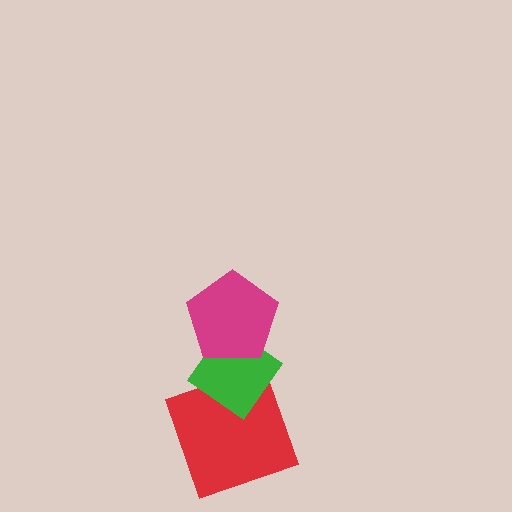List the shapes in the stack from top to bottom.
From top to bottom: the magenta pentagon, the green diamond, the red square.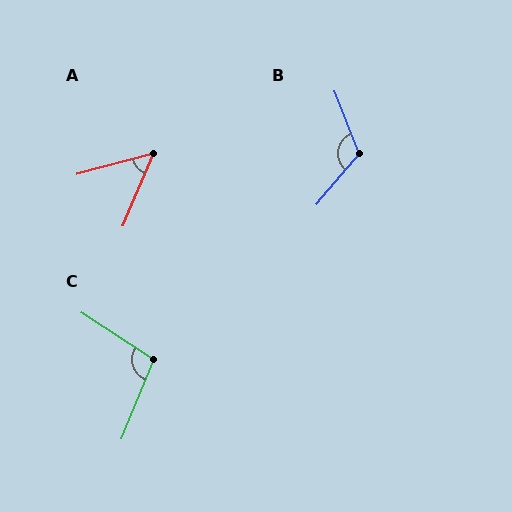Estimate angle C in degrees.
Approximately 101 degrees.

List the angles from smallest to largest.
A (52°), C (101°), B (118°).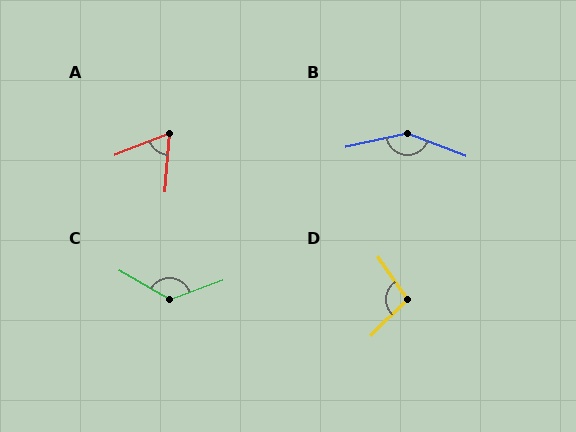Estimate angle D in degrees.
Approximately 101 degrees.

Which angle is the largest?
B, at approximately 147 degrees.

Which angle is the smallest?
A, at approximately 63 degrees.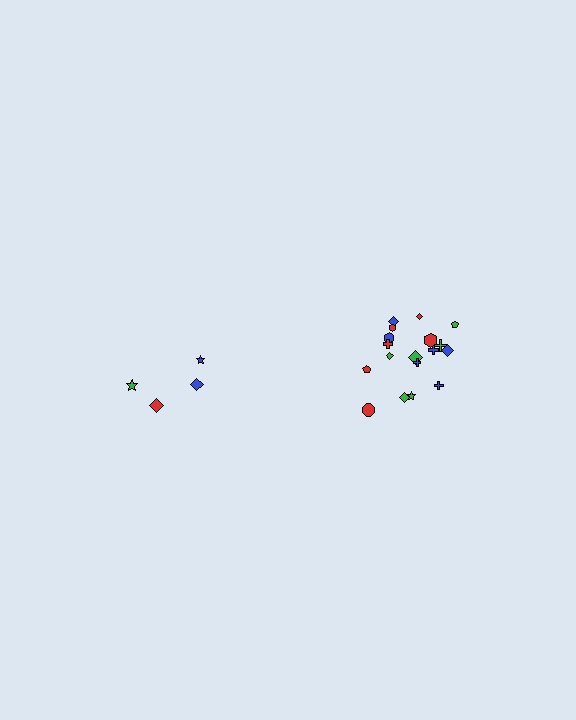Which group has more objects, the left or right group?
The right group.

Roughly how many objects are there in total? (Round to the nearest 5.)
Roughly 20 objects in total.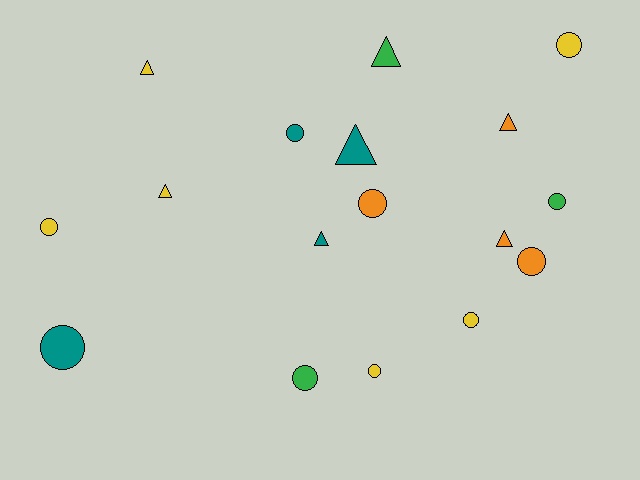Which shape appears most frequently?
Circle, with 10 objects.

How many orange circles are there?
There are 2 orange circles.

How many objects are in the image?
There are 17 objects.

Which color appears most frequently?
Yellow, with 6 objects.